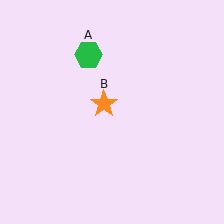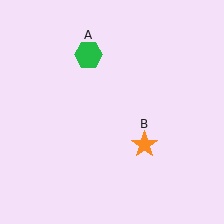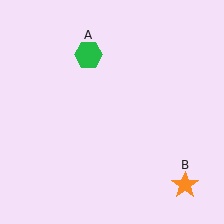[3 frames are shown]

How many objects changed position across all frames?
1 object changed position: orange star (object B).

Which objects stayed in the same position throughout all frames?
Green hexagon (object A) remained stationary.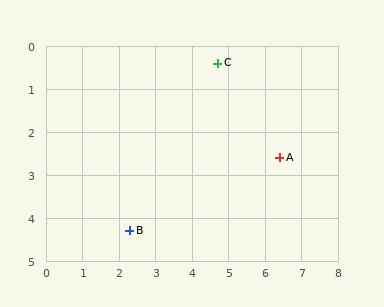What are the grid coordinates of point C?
Point C is at approximately (4.7, 0.4).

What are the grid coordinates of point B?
Point B is at approximately (2.3, 4.3).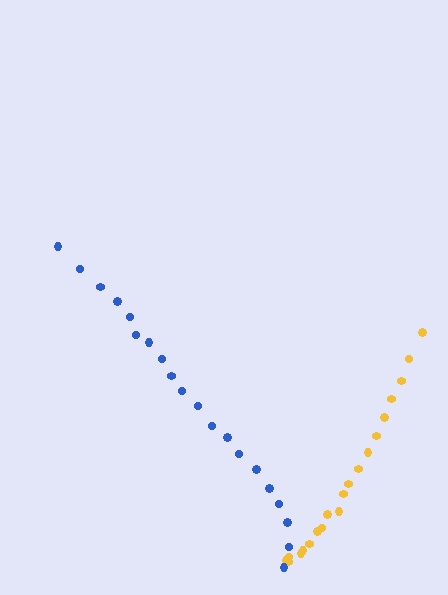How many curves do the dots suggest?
There are 2 distinct paths.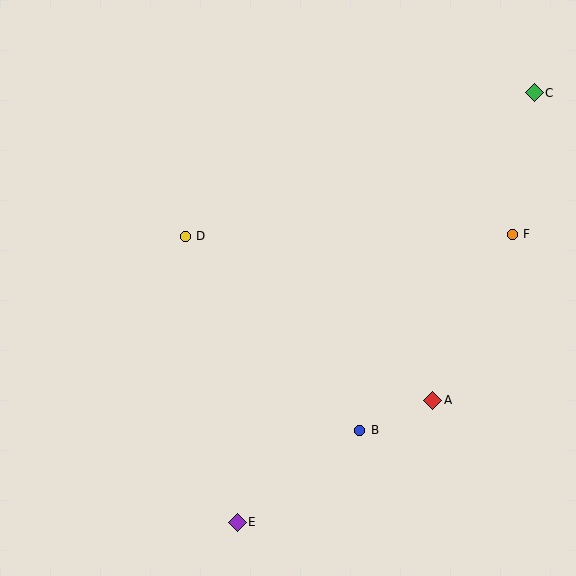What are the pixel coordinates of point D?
Point D is at (185, 236).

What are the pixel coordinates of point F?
Point F is at (512, 234).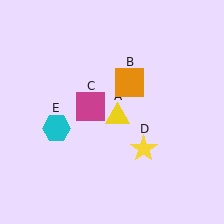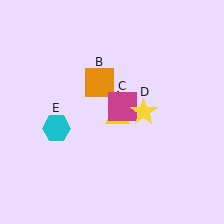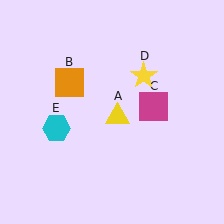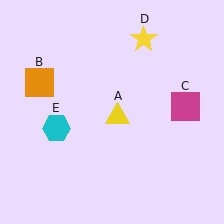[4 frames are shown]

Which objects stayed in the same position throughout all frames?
Yellow triangle (object A) and cyan hexagon (object E) remained stationary.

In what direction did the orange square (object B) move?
The orange square (object B) moved left.